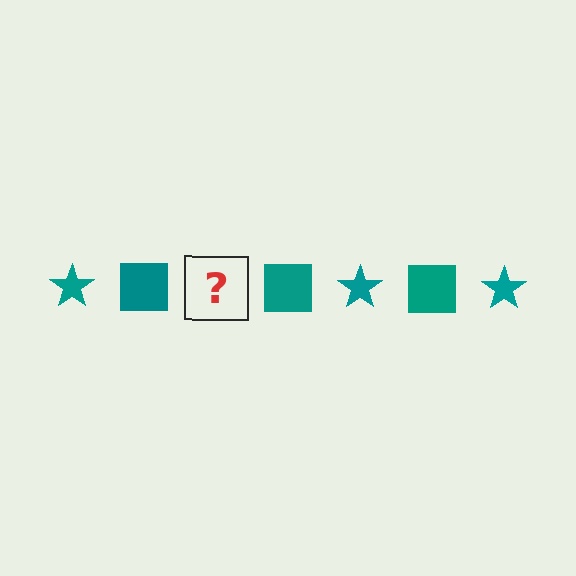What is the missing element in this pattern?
The missing element is a teal star.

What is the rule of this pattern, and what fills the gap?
The rule is that the pattern cycles through star, square shapes in teal. The gap should be filled with a teal star.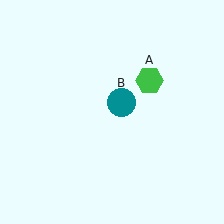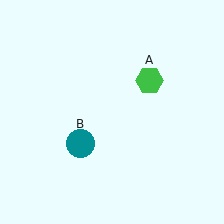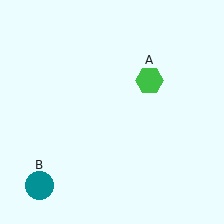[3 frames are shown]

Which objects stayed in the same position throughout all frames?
Green hexagon (object A) remained stationary.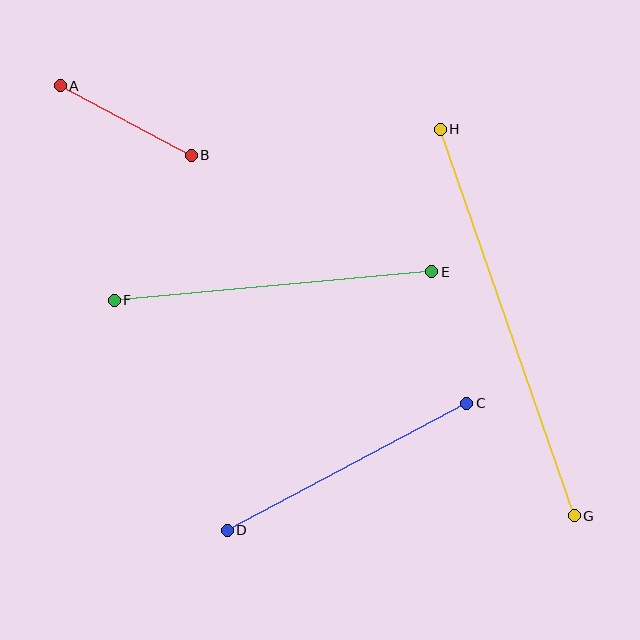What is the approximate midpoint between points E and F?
The midpoint is at approximately (273, 286) pixels.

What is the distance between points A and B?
The distance is approximately 149 pixels.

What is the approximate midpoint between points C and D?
The midpoint is at approximately (347, 467) pixels.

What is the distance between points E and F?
The distance is approximately 318 pixels.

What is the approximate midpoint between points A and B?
The midpoint is at approximately (126, 121) pixels.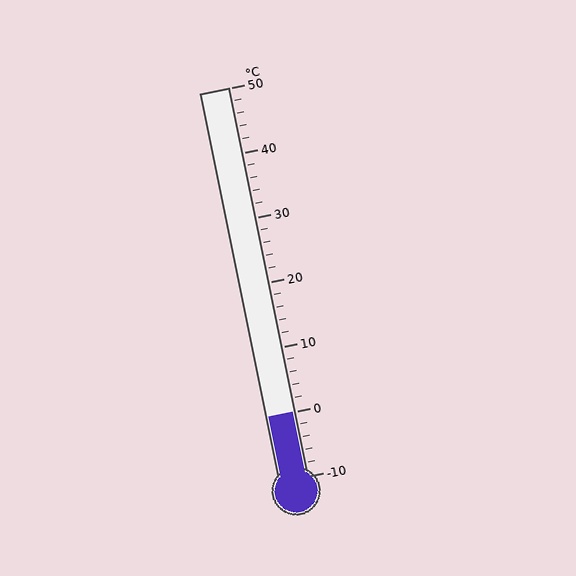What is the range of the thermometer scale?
The thermometer scale ranges from -10°C to 50°C.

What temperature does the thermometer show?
The thermometer shows approximately 0°C.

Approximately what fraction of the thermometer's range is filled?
The thermometer is filled to approximately 15% of its range.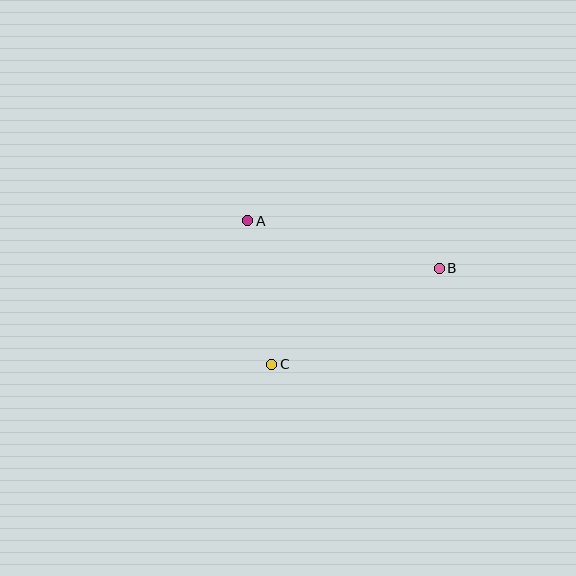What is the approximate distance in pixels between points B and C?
The distance between B and C is approximately 193 pixels.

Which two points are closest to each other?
Points A and C are closest to each other.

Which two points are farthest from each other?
Points A and B are farthest from each other.